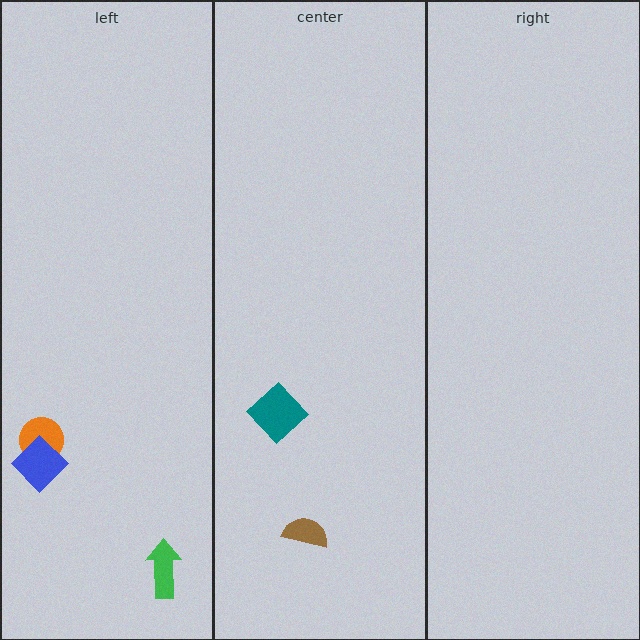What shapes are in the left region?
The green arrow, the orange circle, the blue diamond.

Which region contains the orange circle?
The left region.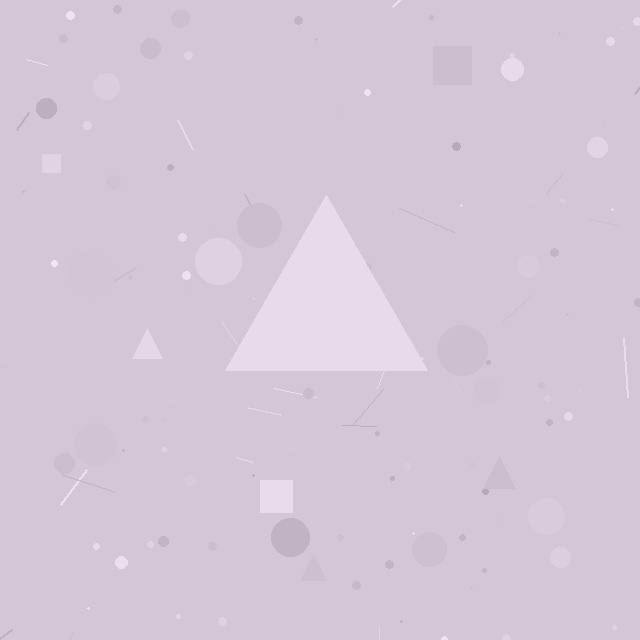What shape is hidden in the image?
A triangle is hidden in the image.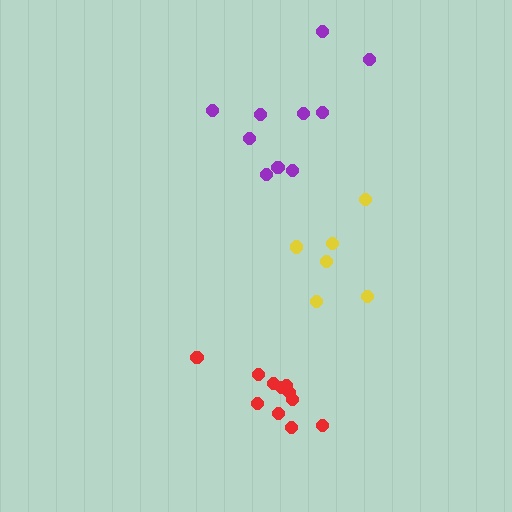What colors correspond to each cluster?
The clusters are colored: yellow, red, purple.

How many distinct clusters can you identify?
There are 3 distinct clusters.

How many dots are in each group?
Group 1: 6 dots, Group 2: 11 dots, Group 3: 10 dots (27 total).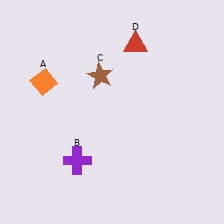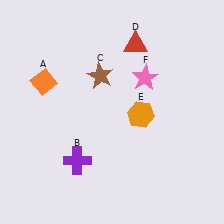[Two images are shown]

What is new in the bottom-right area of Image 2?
An orange hexagon (E) was added in the bottom-right area of Image 2.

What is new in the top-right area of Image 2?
A pink star (F) was added in the top-right area of Image 2.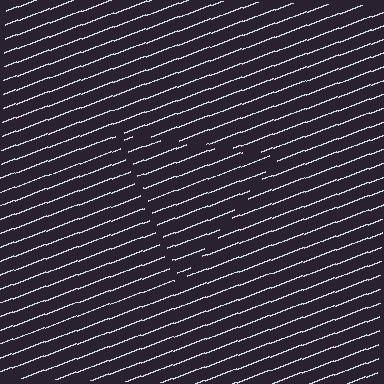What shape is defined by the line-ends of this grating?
An illusory triangle. The interior of the shape contains the same grating, shifted by half a period — the contour is defined by the phase discontinuity where line-ends from the inner and outer gratings abut.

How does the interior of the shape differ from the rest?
The interior of the shape contains the same grating, shifted by half a period — the contour is defined by the phase discontinuity where line-ends from the inner and outer gratings abut.